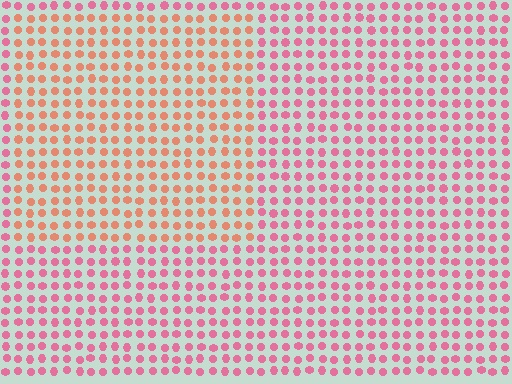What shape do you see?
I see a rectangle.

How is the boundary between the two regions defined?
The boundary is defined purely by a slight shift in hue (about 36 degrees). Spacing, size, and orientation are identical on both sides.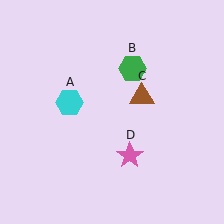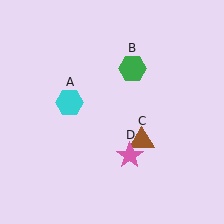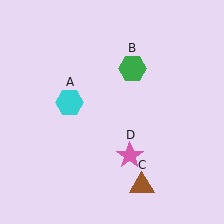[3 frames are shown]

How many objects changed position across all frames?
1 object changed position: brown triangle (object C).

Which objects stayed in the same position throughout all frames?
Cyan hexagon (object A) and green hexagon (object B) and pink star (object D) remained stationary.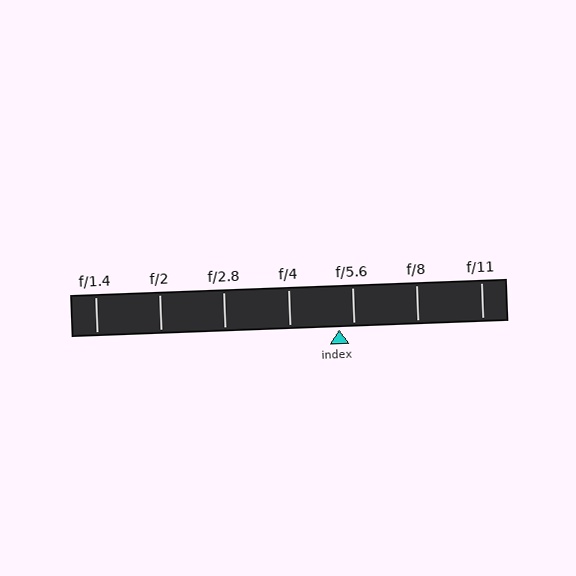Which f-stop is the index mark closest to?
The index mark is closest to f/5.6.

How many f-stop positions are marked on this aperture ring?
There are 7 f-stop positions marked.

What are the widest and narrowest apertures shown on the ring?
The widest aperture shown is f/1.4 and the narrowest is f/11.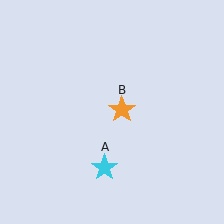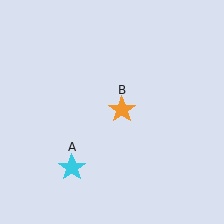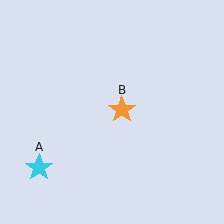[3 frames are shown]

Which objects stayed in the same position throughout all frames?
Orange star (object B) remained stationary.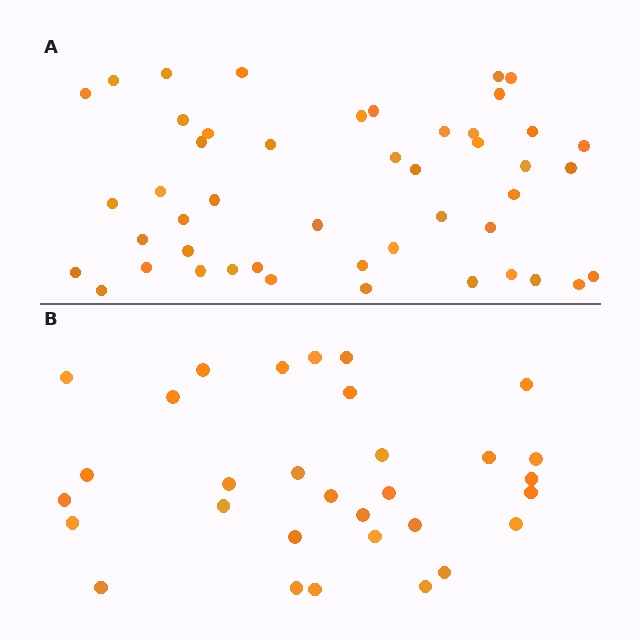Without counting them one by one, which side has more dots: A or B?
Region A (the top region) has more dots.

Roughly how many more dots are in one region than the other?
Region A has approximately 15 more dots than region B.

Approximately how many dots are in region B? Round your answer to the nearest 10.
About 30 dots. (The exact count is 31, which rounds to 30.)